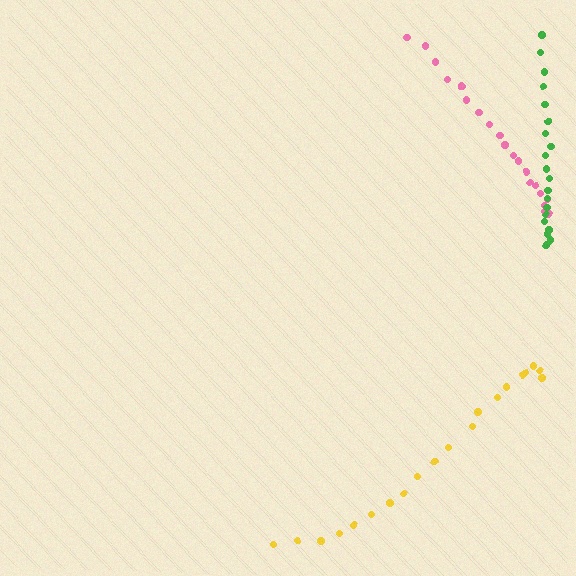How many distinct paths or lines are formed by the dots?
There are 3 distinct paths.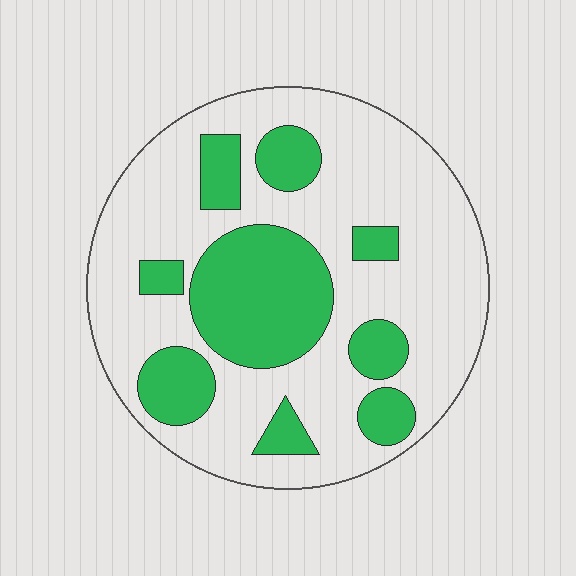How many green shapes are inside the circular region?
9.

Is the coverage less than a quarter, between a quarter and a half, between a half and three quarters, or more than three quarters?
Between a quarter and a half.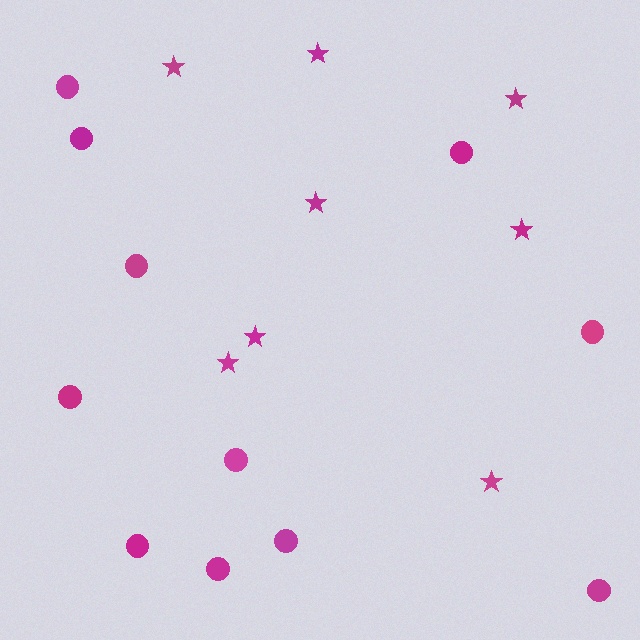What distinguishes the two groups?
There are 2 groups: one group of circles (11) and one group of stars (8).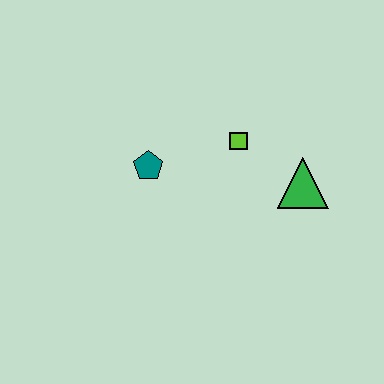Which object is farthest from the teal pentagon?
The green triangle is farthest from the teal pentagon.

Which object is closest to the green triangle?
The lime square is closest to the green triangle.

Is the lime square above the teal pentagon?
Yes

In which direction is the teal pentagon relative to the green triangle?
The teal pentagon is to the left of the green triangle.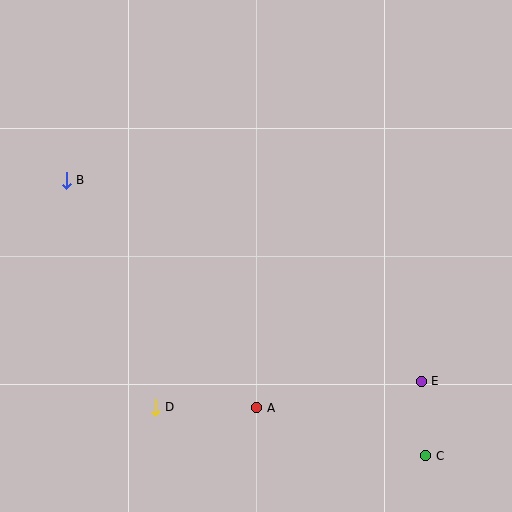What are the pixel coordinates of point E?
Point E is at (421, 381).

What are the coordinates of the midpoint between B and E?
The midpoint between B and E is at (244, 281).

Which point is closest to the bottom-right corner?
Point C is closest to the bottom-right corner.